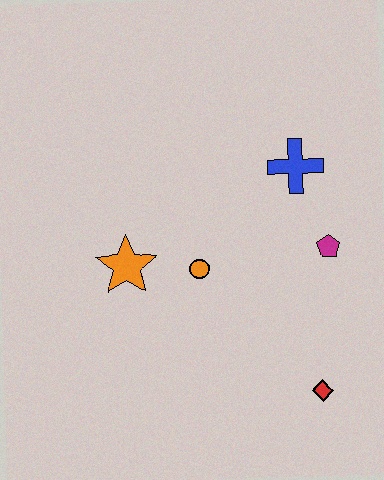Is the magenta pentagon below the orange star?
No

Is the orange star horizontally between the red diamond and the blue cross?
No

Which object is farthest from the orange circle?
The red diamond is farthest from the orange circle.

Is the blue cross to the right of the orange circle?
Yes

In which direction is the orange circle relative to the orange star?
The orange circle is to the right of the orange star.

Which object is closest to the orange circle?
The orange star is closest to the orange circle.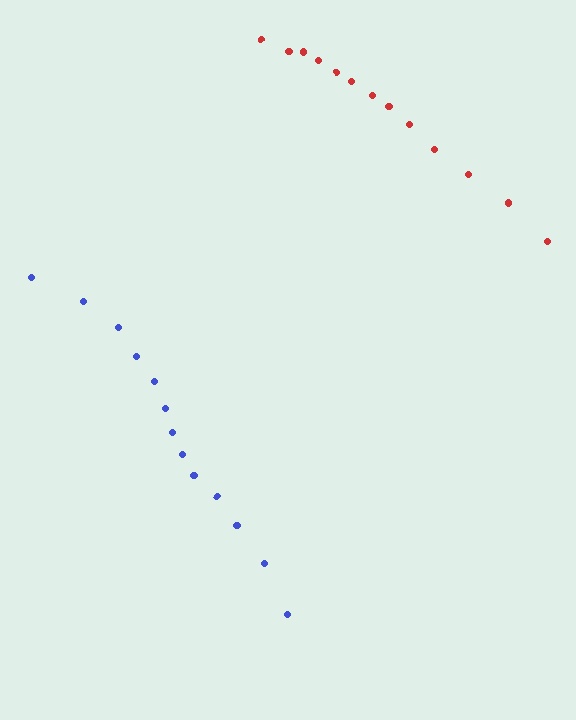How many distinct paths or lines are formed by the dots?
There are 2 distinct paths.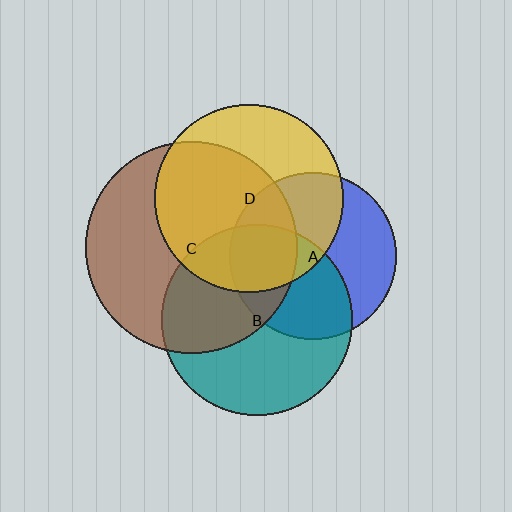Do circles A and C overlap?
Yes.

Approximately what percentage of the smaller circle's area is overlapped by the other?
Approximately 30%.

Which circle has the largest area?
Circle C (brown).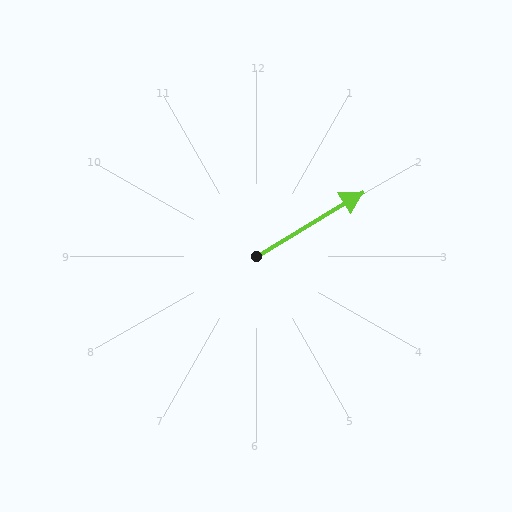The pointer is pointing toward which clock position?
Roughly 2 o'clock.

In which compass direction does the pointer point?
Northeast.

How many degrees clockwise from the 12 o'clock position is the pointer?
Approximately 59 degrees.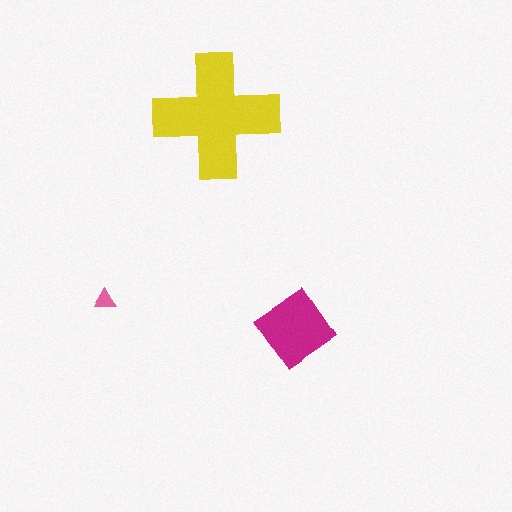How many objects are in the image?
There are 3 objects in the image.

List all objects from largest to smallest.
The yellow cross, the magenta diamond, the pink triangle.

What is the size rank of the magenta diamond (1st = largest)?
2nd.